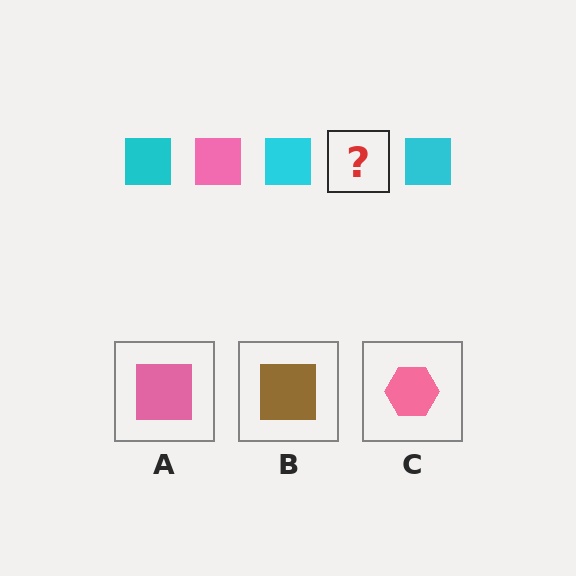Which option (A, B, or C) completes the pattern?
A.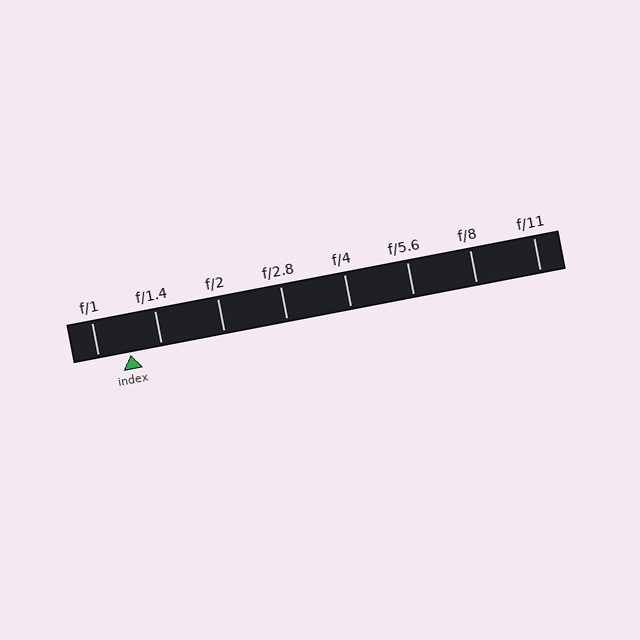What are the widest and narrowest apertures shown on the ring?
The widest aperture shown is f/1 and the narrowest is f/11.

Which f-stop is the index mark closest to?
The index mark is closest to f/1.4.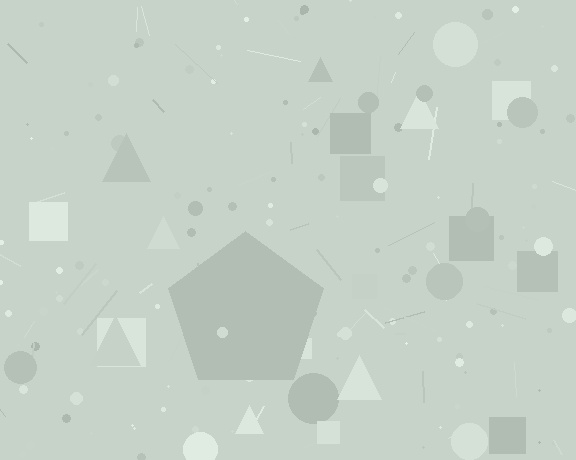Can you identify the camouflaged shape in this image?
The camouflaged shape is a pentagon.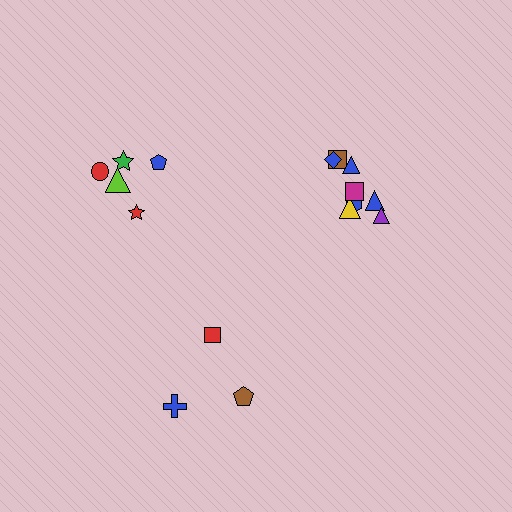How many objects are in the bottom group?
There are 3 objects.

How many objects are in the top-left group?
There are 5 objects.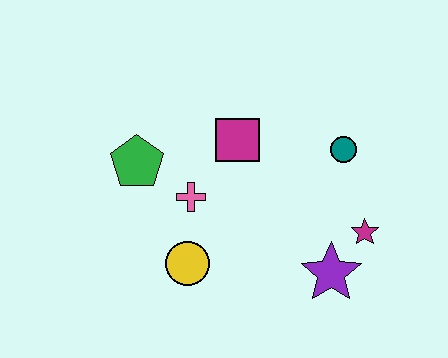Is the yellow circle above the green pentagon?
No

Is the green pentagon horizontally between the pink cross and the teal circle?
No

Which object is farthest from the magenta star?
The green pentagon is farthest from the magenta star.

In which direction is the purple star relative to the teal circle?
The purple star is below the teal circle.